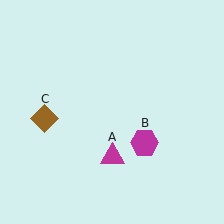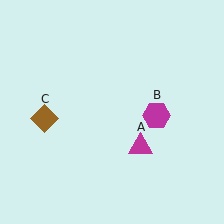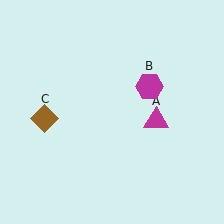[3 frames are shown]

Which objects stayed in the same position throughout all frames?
Brown diamond (object C) remained stationary.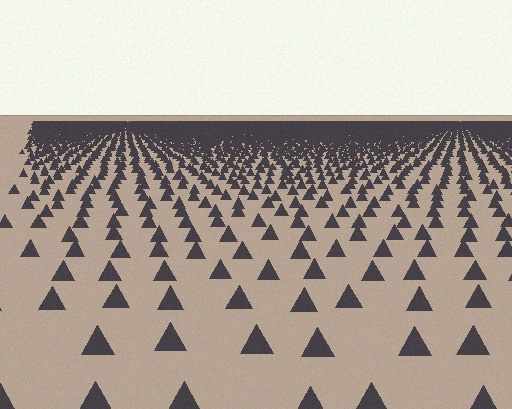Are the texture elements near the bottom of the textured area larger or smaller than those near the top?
Larger. Near the bottom, elements are closer to the viewer and appear at a bigger on-screen size.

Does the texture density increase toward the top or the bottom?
Density increases toward the top.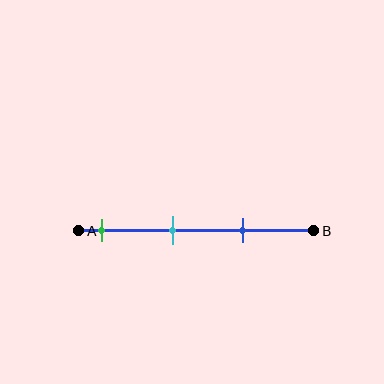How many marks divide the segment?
There are 3 marks dividing the segment.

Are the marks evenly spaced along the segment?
Yes, the marks are approximately evenly spaced.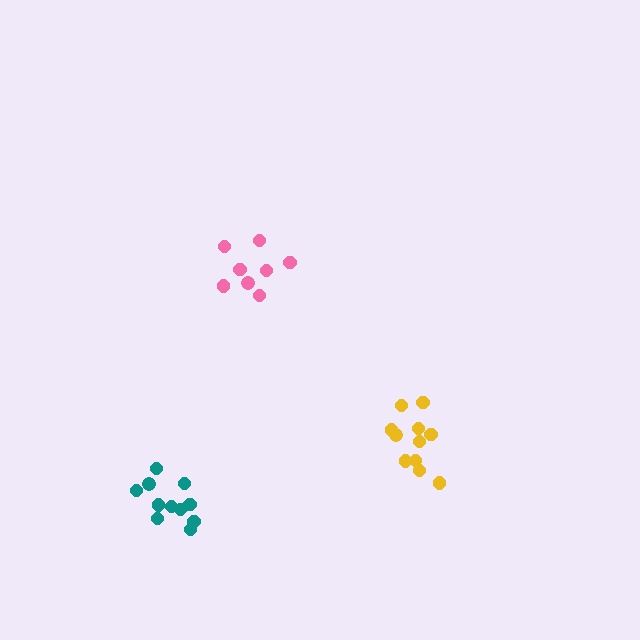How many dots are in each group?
Group 1: 11 dots, Group 2: 11 dots, Group 3: 8 dots (30 total).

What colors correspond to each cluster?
The clusters are colored: yellow, teal, pink.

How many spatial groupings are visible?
There are 3 spatial groupings.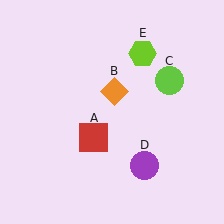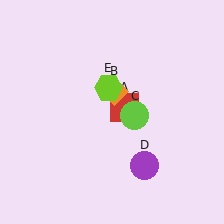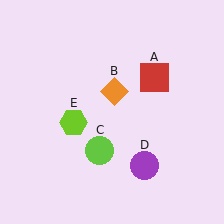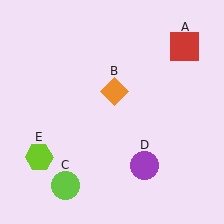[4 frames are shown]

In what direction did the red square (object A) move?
The red square (object A) moved up and to the right.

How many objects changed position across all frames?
3 objects changed position: red square (object A), lime circle (object C), lime hexagon (object E).